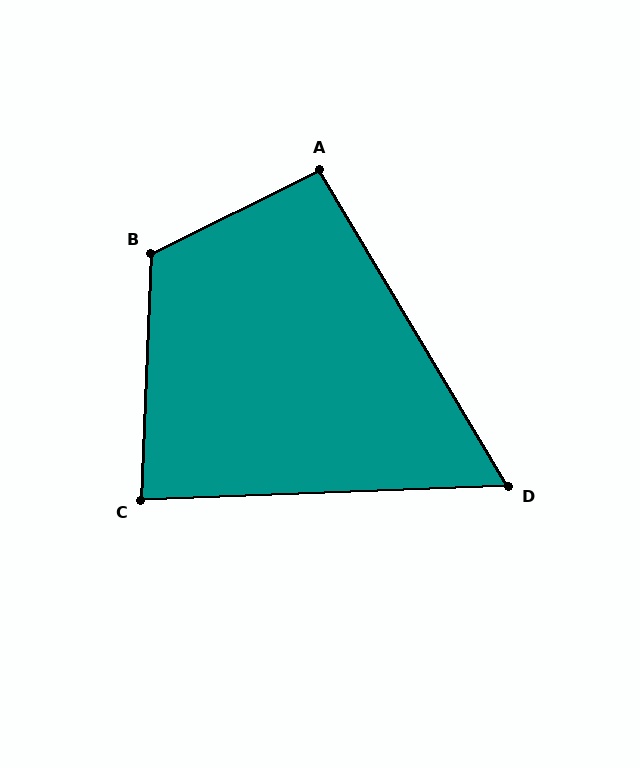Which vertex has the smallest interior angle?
D, at approximately 61 degrees.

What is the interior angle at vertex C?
Approximately 85 degrees (approximately right).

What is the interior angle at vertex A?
Approximately 95 degrees (approximately right).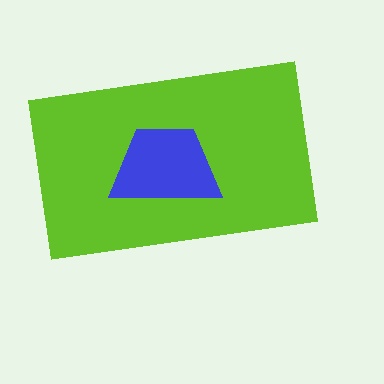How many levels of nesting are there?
2.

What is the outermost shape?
The lime rectangle.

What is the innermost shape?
The blue trapezoid.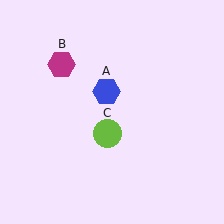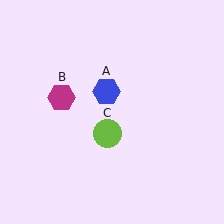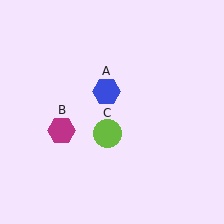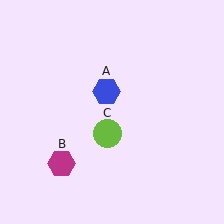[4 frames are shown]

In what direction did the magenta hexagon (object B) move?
The magenta hexagon (object B) moved down.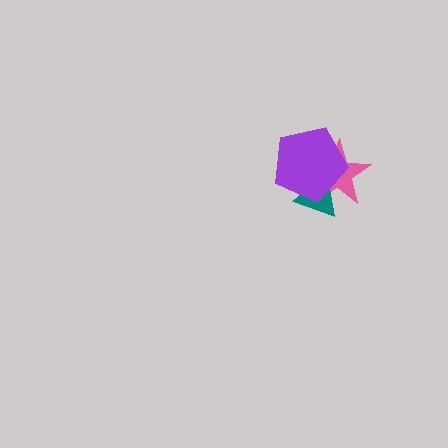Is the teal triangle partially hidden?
Yes, it is partially covered by another shape.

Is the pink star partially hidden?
Yes, it is partially covered by another shape.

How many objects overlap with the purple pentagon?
2 objects overlap with the purple pentagon.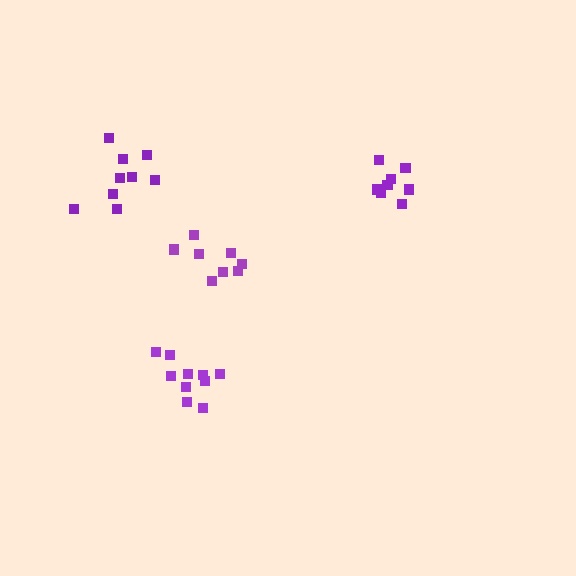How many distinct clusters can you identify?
There are 4 distinct clusters.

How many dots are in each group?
Group 1: 8 dots, Group 2: 9 dots, Group 3: 8 dots, Group 4: 10 dots (35 total).